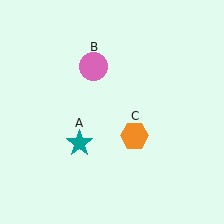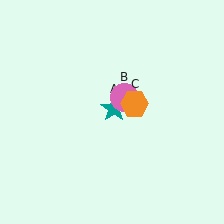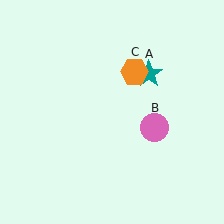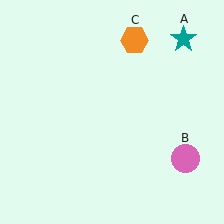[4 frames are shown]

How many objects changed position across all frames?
3 objects changed position: teal star (object A), pink circle (object B), orange hexagon (object C).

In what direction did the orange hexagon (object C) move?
The orange hexagon (object C) moved up.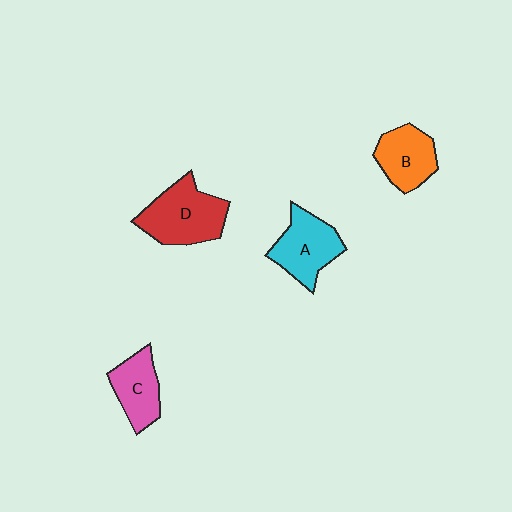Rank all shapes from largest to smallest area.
From largest to smallest: D (red), A (cyan), B (orange), C (pink).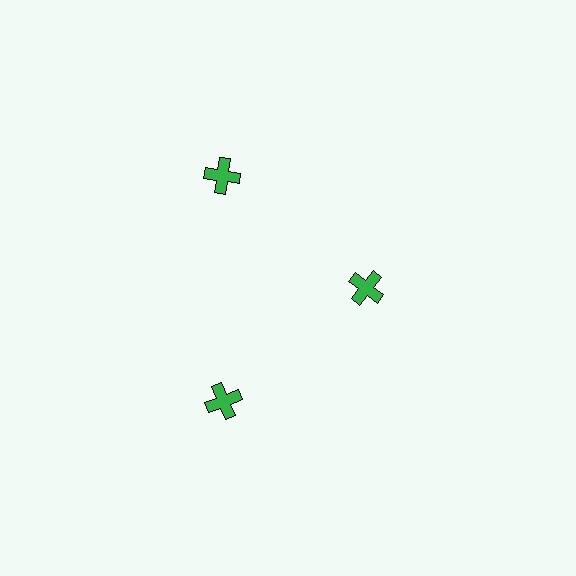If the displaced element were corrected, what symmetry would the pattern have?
It would have 3-fold rotational symmetry — the pattern would map onto itself every 120 degrees.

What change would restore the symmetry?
The symmetry would be restored by moving it outward, back onto the ring so that all 3 crosses sit at equal angles and equal distance from the center.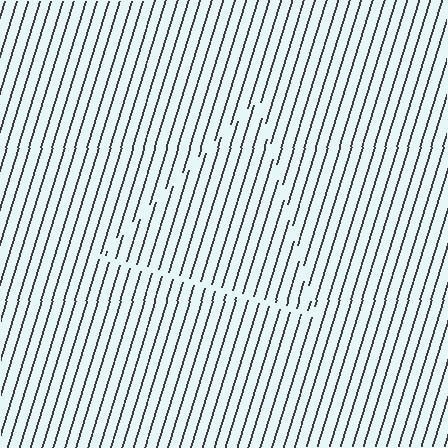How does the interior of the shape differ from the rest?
The interior of the shape contains the same grating, shifted by half a period — the contour is defined by the phase discontinuity where line-ends from the inner and outer gratings abut.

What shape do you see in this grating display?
An illusory triangle. The interior of the shape contains the same grating, shifted by half a period — the contour is defined by the phase discontinuity where line-ends from the inner and outer gratings abut.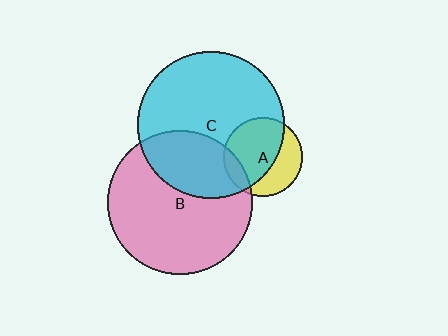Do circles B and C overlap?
Yes.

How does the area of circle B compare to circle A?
Approximately 3.4 times.